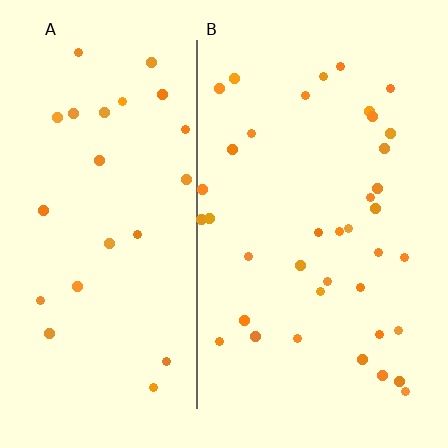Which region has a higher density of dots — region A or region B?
B (the right).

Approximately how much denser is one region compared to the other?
Approximately 1.5× — region B over region A.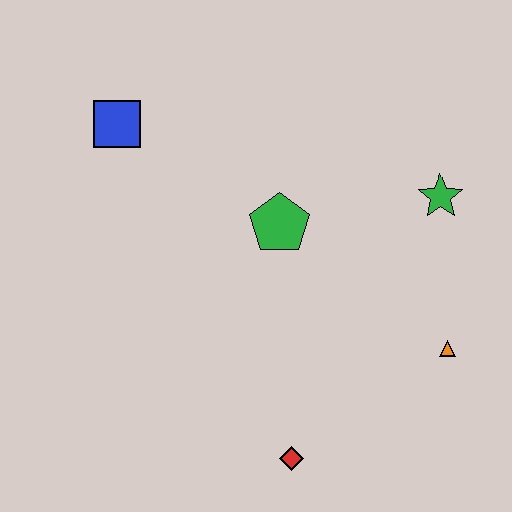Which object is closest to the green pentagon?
The green star is closest to the green pentagon.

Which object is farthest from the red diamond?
The blue square is farthest from the red diamond.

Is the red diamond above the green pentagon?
No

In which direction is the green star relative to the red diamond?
The green star is above the red diamond.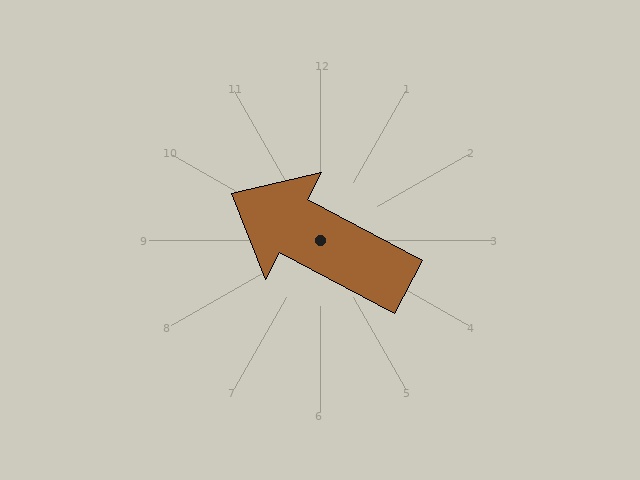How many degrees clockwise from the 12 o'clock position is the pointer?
Approximately 298 degrees.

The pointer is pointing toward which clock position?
Roughly 10 o'clock.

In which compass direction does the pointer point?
Northwest.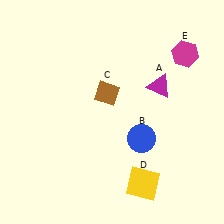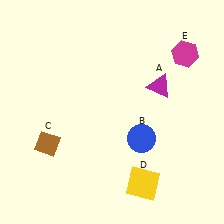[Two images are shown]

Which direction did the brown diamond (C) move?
The brown diamond (C) moved left.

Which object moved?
The brown diamond (C) moved left.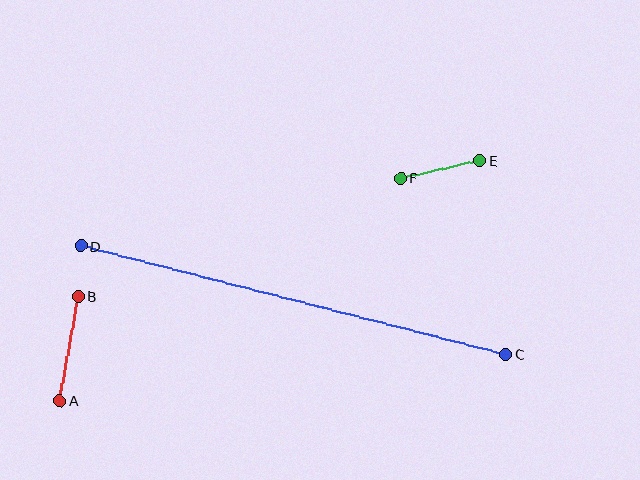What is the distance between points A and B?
The distance is approximately 106 pixels.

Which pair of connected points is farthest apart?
Points C and D are farthest apart.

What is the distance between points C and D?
The distance is approximately 438 pixels.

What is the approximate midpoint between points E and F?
The midpoint is at approximately (440, 169) pixels.